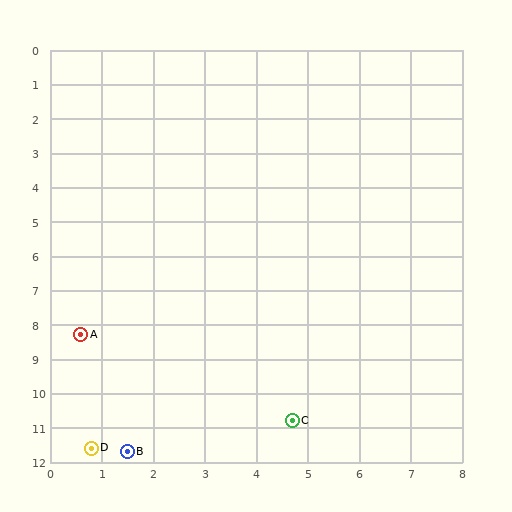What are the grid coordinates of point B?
Point B is at approximately (1.5, 11.7).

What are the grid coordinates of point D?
Point D is at approximately (0.8, 11.6).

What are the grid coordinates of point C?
Point C is at approximately (4.7, 10.8).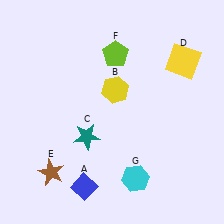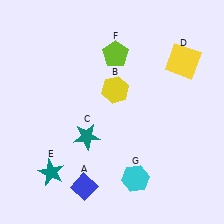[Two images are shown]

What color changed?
The star (E) changed from brown in Image 1 to teal in Image 2.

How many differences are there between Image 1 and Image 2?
There is 1 difference between the two images.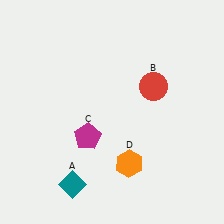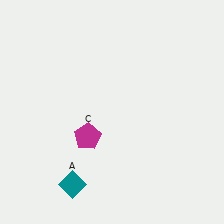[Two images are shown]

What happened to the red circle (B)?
The red circle (B) was removed in Image 2. It was in the top-right area of Image 1.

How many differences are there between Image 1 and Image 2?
There are 2 differences between the two images.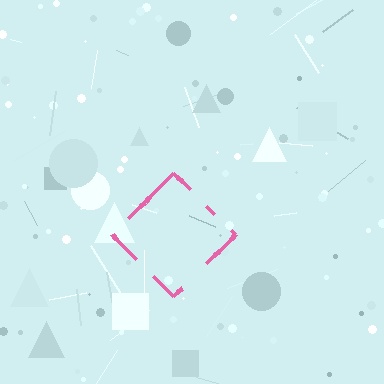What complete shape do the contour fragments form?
The contour fragments form a diamond.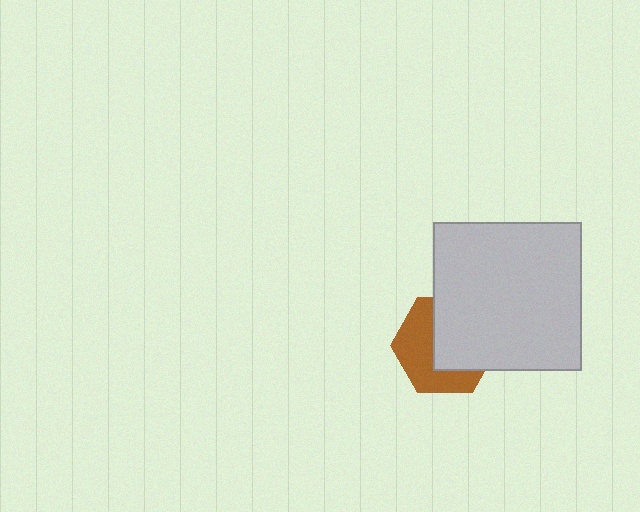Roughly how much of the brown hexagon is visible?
About half of it is visible (roughly 49%).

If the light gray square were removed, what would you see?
You would see the complete brown hexagon.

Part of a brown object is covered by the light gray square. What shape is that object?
It is a hexagon.